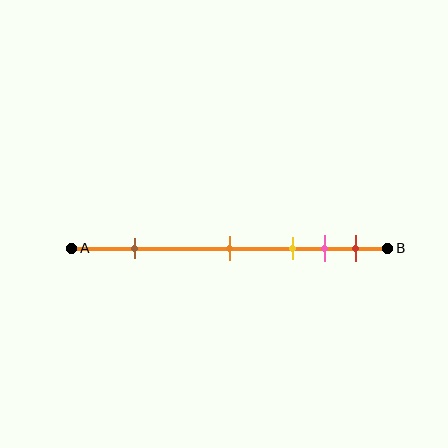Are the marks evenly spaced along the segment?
No, the marks are not evenly spaced.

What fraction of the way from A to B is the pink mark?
The pink mark is approximately 80% (0.8) of the way from A to B.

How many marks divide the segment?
There are 5 marks dividing the segment.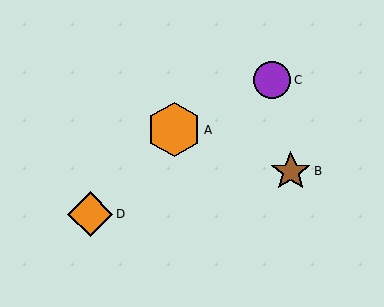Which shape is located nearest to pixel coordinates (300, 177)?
The brown star (labeled B) at (291, 171) is nearest to that location.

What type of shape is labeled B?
Shape B is a brown star.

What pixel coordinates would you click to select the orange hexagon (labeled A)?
Click at (174, 130) to select the orange hexagon A.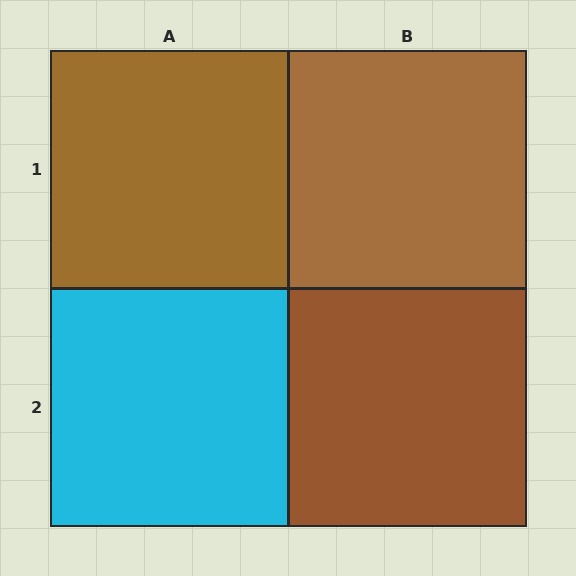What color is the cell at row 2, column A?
Cyan.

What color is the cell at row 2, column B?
Brown.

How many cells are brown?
3 cells are brown.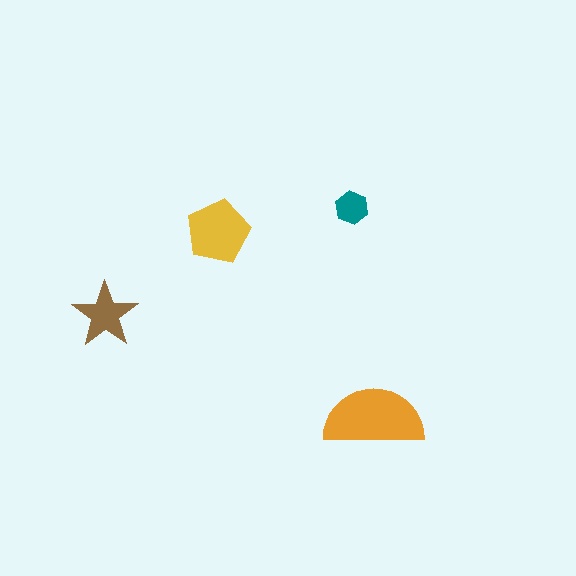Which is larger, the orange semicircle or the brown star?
The orange semicircle.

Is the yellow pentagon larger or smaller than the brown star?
Larger.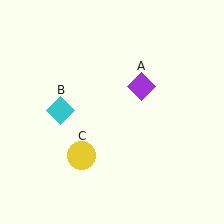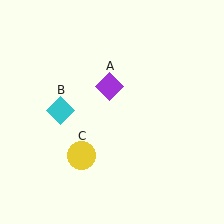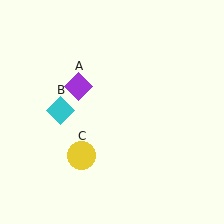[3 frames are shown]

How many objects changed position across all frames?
1 object changed position: purple diamond (object A).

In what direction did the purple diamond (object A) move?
The purple diamond (object A) moved left.